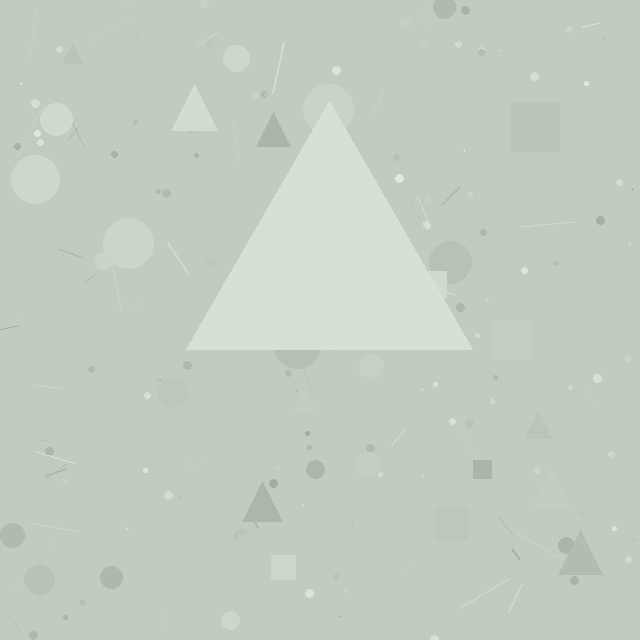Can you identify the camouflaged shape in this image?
The camouflaged shape is a triangle.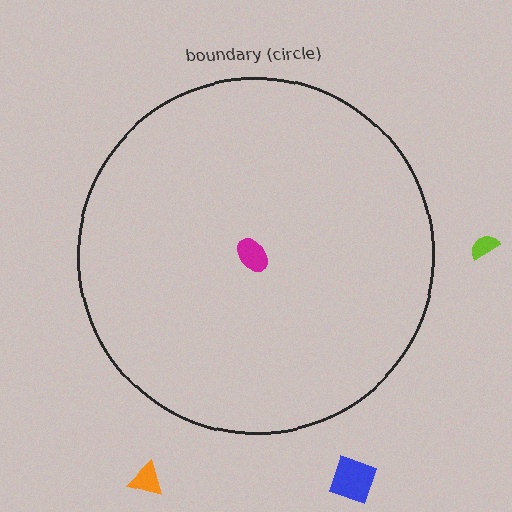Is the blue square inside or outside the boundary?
Outside.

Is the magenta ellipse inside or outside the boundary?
Inside.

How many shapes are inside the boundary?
1 inside, 3 outside.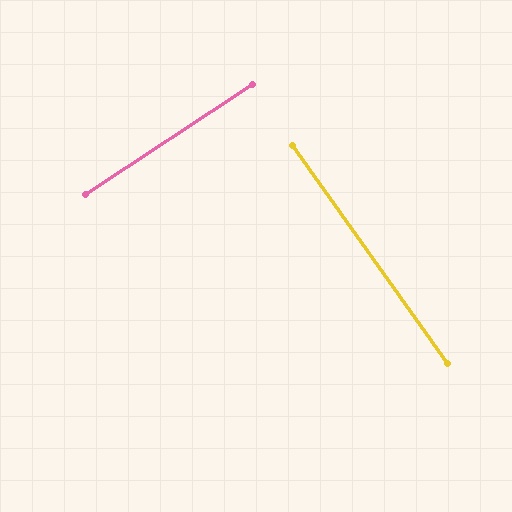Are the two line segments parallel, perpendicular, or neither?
Perpendicular — they meet at approximately 88°.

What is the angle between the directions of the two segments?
Approximately 88 degrees.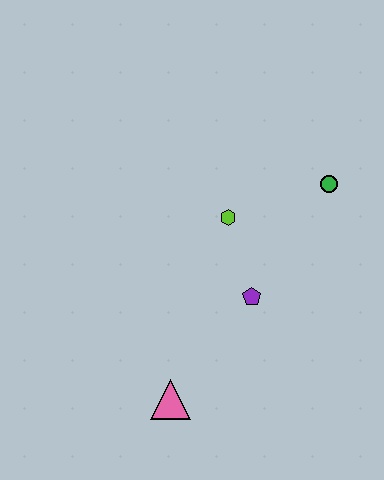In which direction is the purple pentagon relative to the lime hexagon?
The purple pentagon is below the lime hexagon.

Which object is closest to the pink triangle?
The purple pentagon is closest to the pink triangle.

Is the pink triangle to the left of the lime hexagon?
Yes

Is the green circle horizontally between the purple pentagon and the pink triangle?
No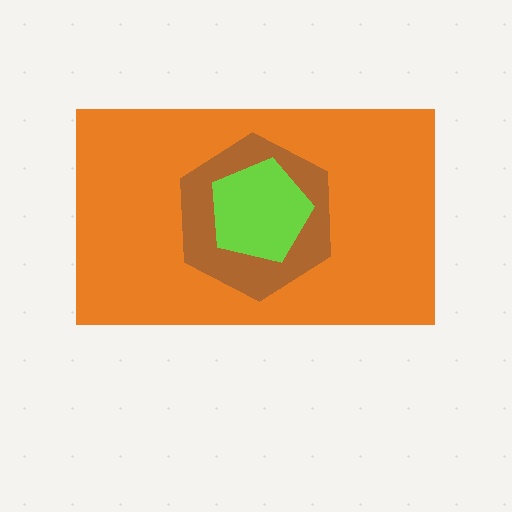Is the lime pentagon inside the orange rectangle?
Yes.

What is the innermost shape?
The lime pentagon.